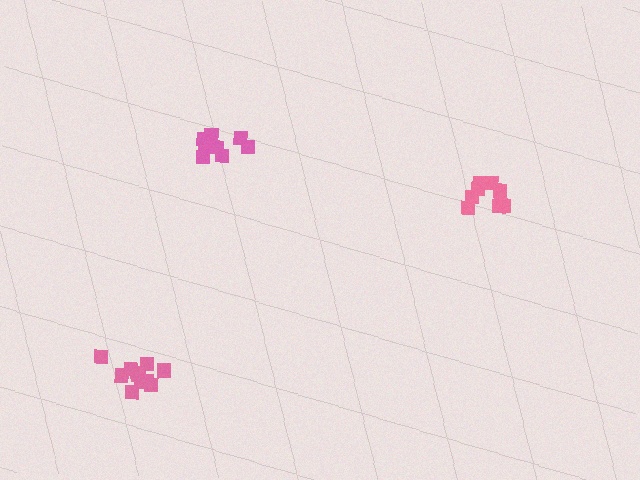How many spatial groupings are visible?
There are 3 spatial groupings.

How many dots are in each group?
Group 1: 11 dots, Group 2: 11 dots, Group 3: 9 dots (31 total).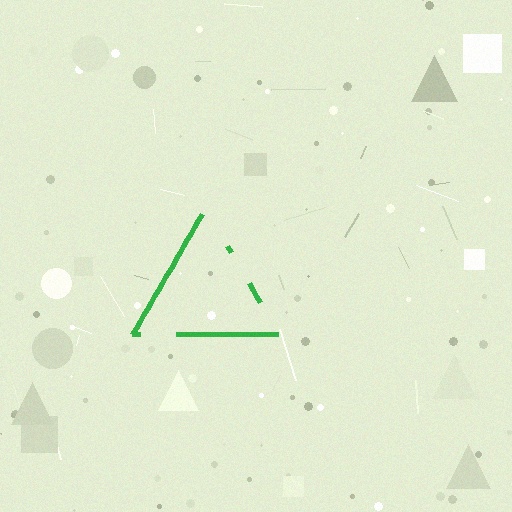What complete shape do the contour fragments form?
The contour fragments form a triangle.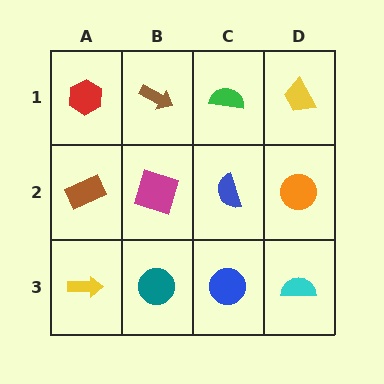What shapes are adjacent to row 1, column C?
A blue semicircle (row 2, column C), a brown arrow (row 1, column B), a yellow trapezoid (row 1, column D).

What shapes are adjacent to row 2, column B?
A brown arrow (row 1, column B), a teal circle (row 3, column B), a brown rectangle (row 2, column A), a blue semicircle (row 2, column C).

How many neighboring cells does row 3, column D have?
2.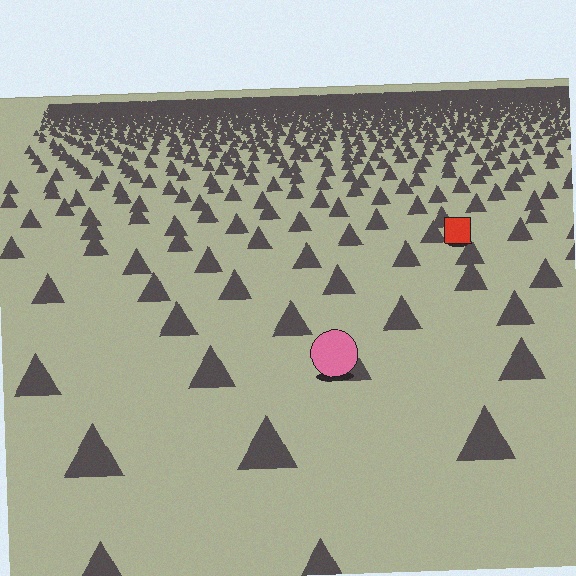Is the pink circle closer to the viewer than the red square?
Yes. The pink circle is closer — you can tell from the texture gradient: the ground texture is coarser near it.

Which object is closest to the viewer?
The pink circle is closest. The texture marks near it are larger and more spread out.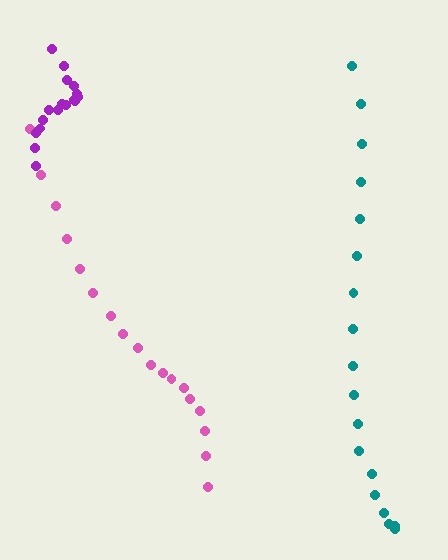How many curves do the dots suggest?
There are 3 distinct paths.